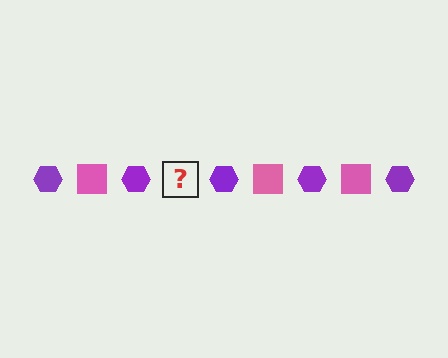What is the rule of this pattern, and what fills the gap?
The rule is that the pattern alternates between purple hexagon and pink square. The gap should be filled with a pink square.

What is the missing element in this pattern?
The missing element is a pink square.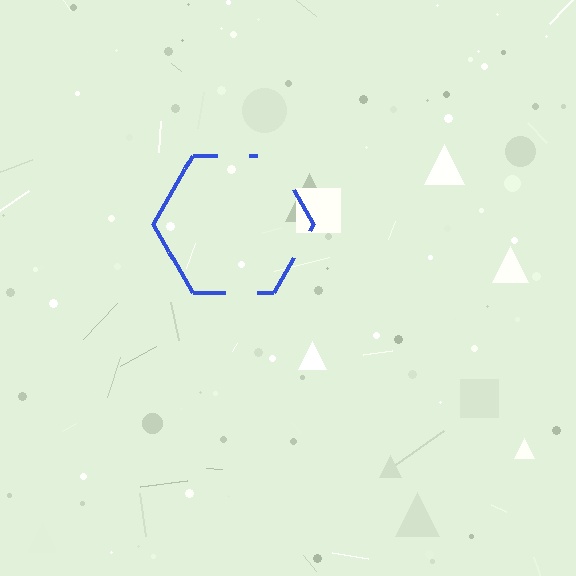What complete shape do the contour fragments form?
The contour fragments form a hexagon.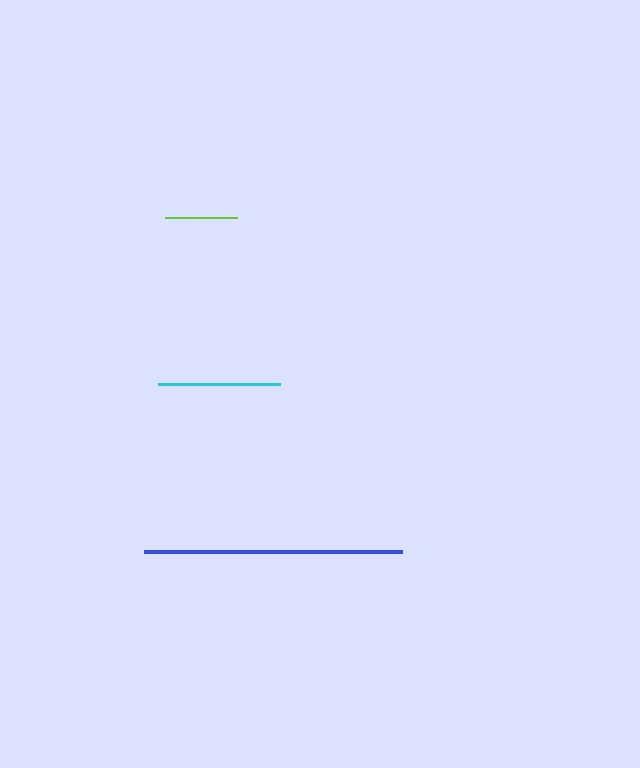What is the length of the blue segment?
The blue segment is approximately 258 pixels long.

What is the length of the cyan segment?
The cyan segment is approximately 123 pixels long.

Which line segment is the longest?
The blue line is the longest at approximately 258 pixels.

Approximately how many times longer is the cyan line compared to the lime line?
The cyan line is approximately 1.7 times the length of the lime line.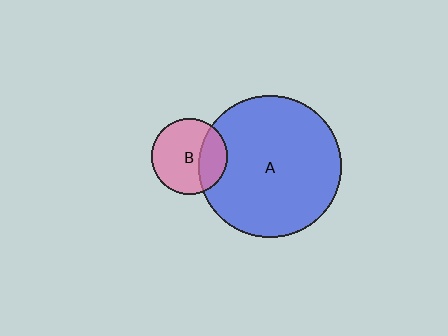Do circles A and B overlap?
Yes.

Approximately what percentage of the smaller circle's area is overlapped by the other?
Approximately 30%.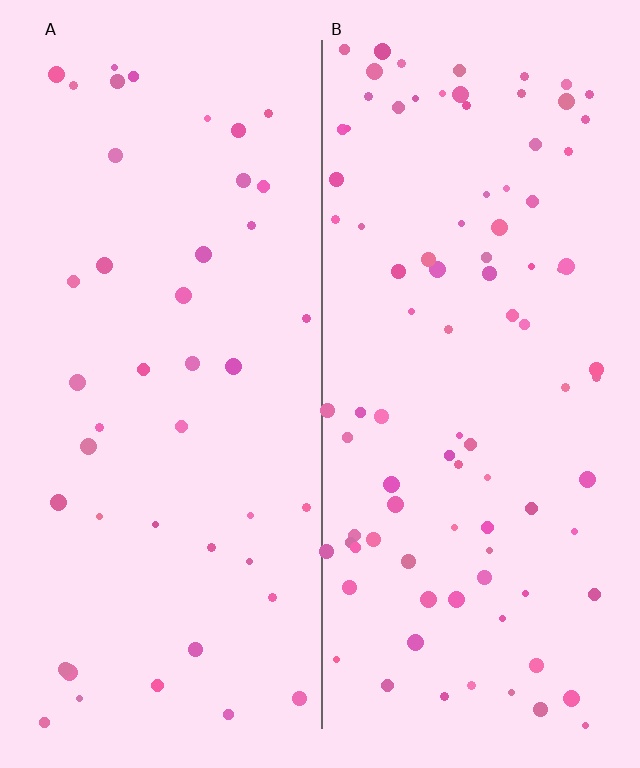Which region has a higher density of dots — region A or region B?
B (the right).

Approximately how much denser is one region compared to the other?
Approximately 2.1× — region B over region A.